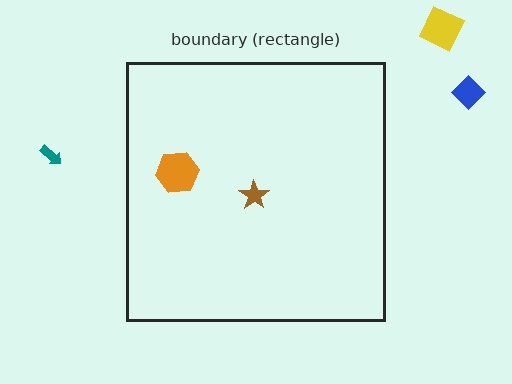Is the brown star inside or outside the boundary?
Inside.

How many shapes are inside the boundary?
2 inside, 3 outside.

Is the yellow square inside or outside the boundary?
Outside.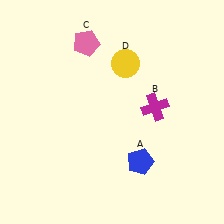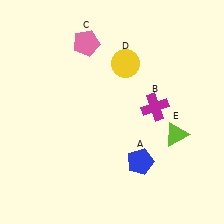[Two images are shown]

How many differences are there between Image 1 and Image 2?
There is 1 difference between the two images.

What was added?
A lime triangle (E) was added in Image 2.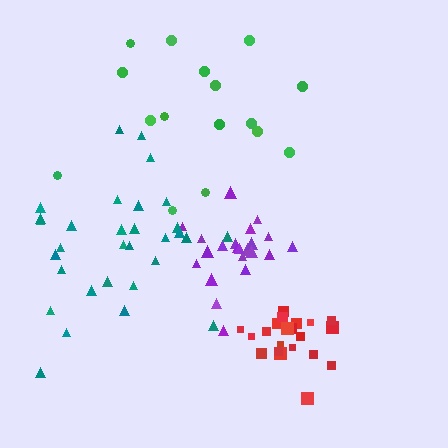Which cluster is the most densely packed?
Red.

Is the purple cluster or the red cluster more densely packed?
Red.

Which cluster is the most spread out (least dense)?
Green.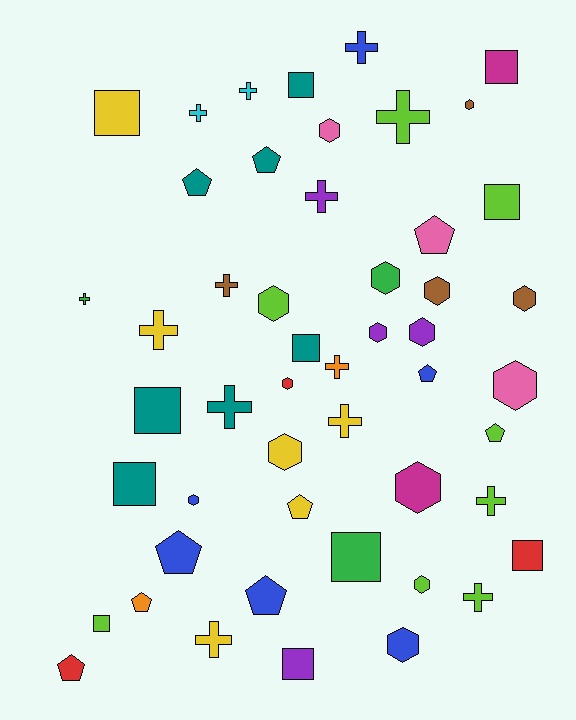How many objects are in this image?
There are 50 objects.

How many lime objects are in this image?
There are 8 lime objects.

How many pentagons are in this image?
There are 10 pentagons.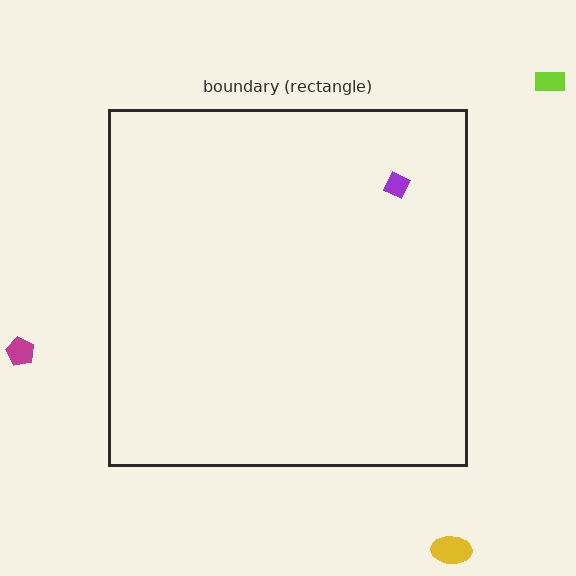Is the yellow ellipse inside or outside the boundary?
Outside.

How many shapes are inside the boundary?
1 inside, 3 outside.